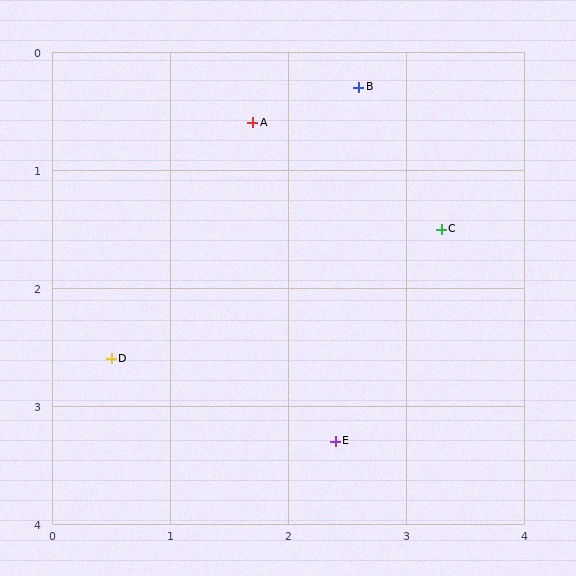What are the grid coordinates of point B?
Point B is at approximately (2.6, 0.3).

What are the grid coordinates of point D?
Point D is at approximately (0.5, 2.6).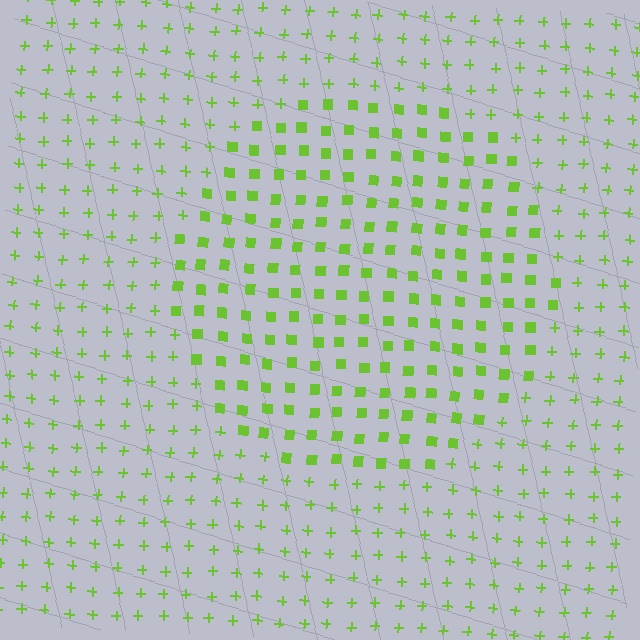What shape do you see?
I see a circle.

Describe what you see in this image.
The image is filled with small lime elements arranged in a uniform grid. A circle-shaped region contains squares, while the surrounding area contains plus signs. The boundary is defined purely by the change in element shape.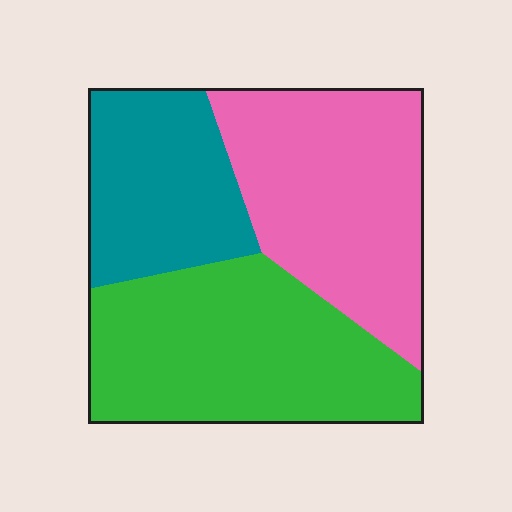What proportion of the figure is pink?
Pink takes up between a third and a half of the figure.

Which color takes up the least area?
Teal, at roughly 25%.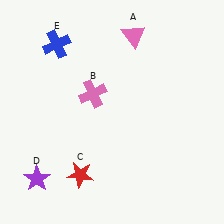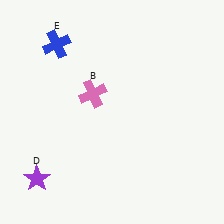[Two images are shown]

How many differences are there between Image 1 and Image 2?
There are 2 differences between the two images.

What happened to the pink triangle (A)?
The pink triangle (A) was removed in Image 2. It was in the top-right area of Image 1.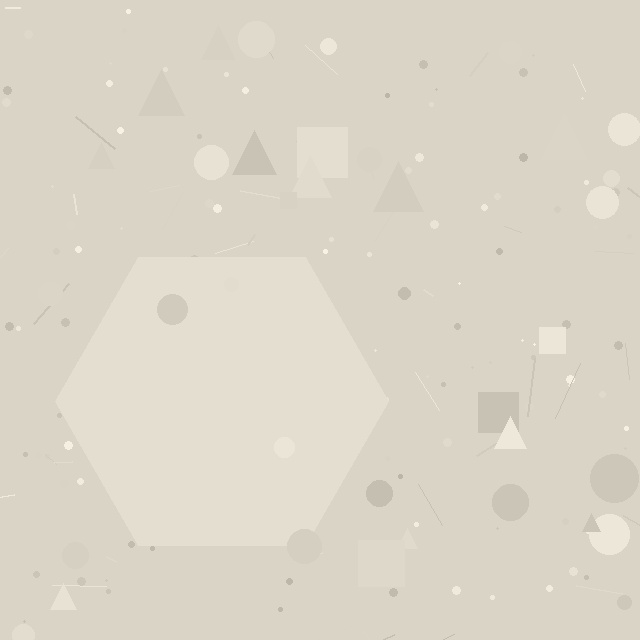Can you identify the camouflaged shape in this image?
The camouflaged shape is a hexagon.